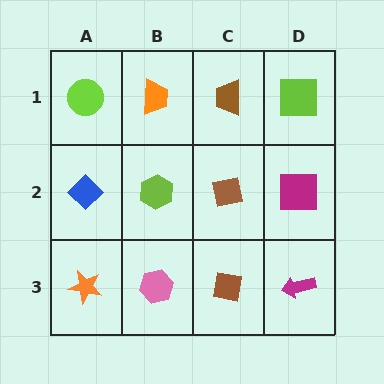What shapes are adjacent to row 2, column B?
An orange trapezoid (row 1, column B), a pink hexagon (row 3, column B), a blue diamond (row 2, column A), a brown square (row 2, column C).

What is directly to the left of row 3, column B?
An orange star.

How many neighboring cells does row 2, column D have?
3.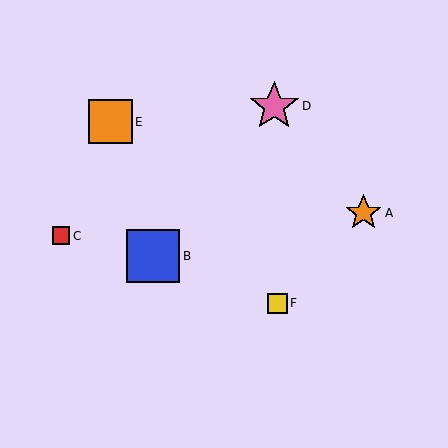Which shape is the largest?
The blue square (labeled B) is the largest.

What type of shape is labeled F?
Shape F is a yellow square.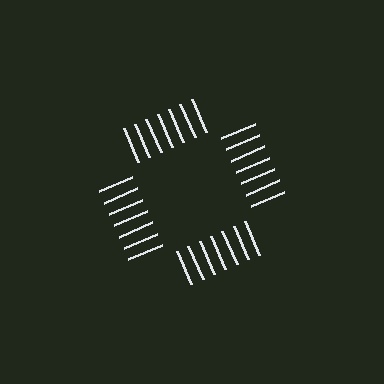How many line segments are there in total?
28 — 7 along each of the 4 edges.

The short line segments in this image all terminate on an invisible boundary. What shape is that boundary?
An illusory square — the line segments terminate on its edges but no continuous stroke is drawn.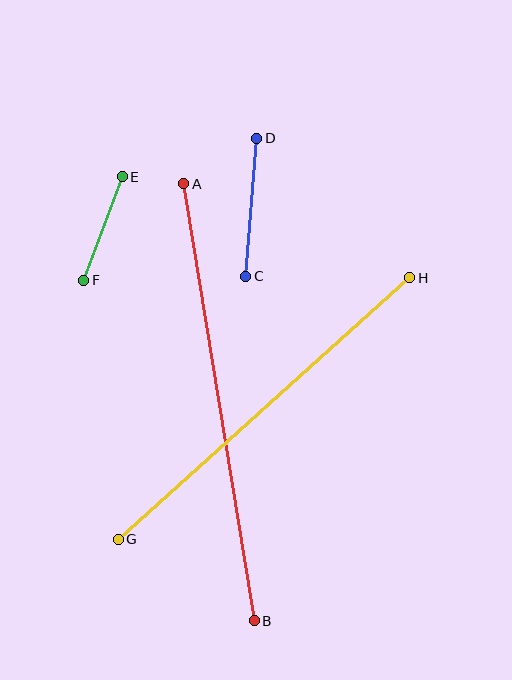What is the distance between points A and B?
The distance is approximately 443 pixels.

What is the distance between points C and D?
The distance is approximately 139 pixels.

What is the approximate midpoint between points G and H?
The midpoint is at approximately (264, 409) pixels.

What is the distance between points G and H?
The distance is approximately 391 pixels.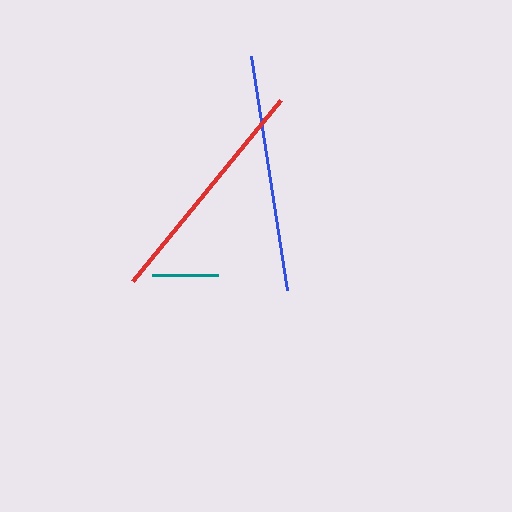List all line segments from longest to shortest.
From longest to shortest: blue, red, teal.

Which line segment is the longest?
The blue line is the longest at approximately 237 pixels.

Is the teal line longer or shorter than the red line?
The red line is longer than the teal line.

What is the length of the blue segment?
The blue segment is approximately 237 pixels long.